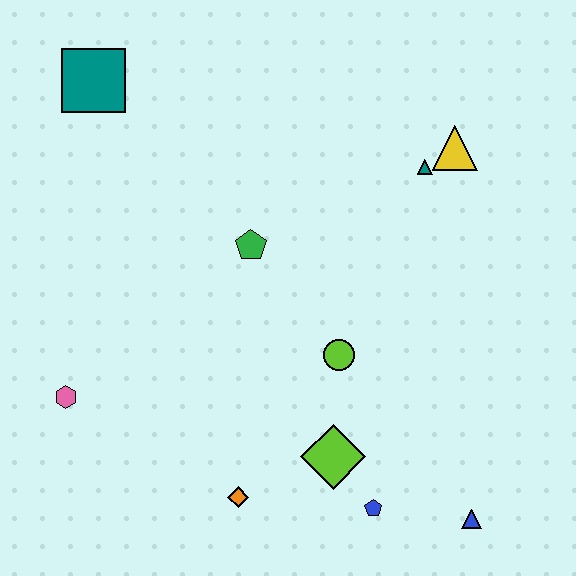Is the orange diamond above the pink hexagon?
No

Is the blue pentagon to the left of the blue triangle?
Yes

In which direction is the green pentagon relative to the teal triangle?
The green pentagon is to the left of the teal triangle.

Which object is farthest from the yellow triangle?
The pink hexagon is farthest from the yellow triangle.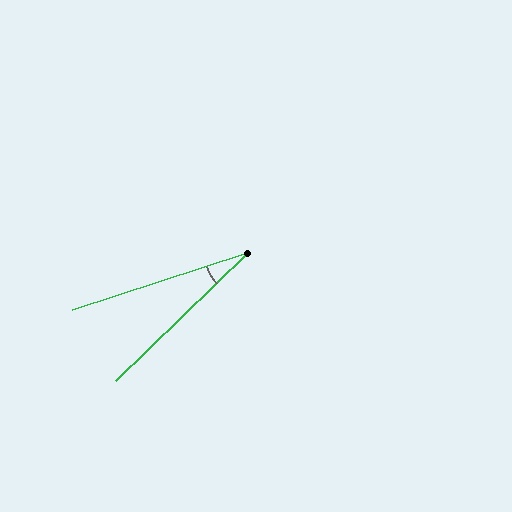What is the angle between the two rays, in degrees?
Approximately 26 degrees.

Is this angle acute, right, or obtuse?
It is acute.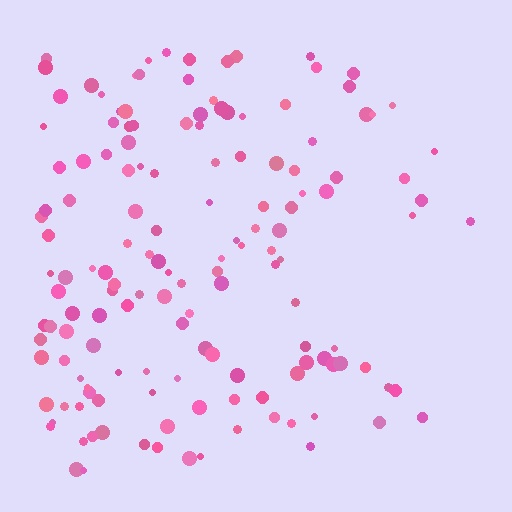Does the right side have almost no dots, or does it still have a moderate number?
Still a moderate number, just noticeably fewer than the left.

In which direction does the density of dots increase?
From right to left, with the left side densest.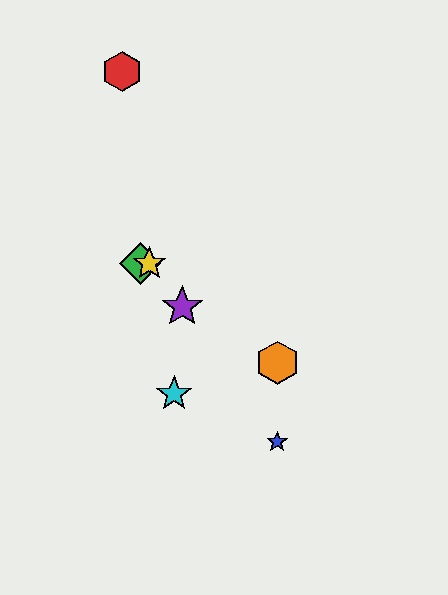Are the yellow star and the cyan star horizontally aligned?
No, the yellow star is at y≈263 and the cyan star is at y≈394.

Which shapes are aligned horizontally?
The green diamond, the yellow star are aligned horizontally.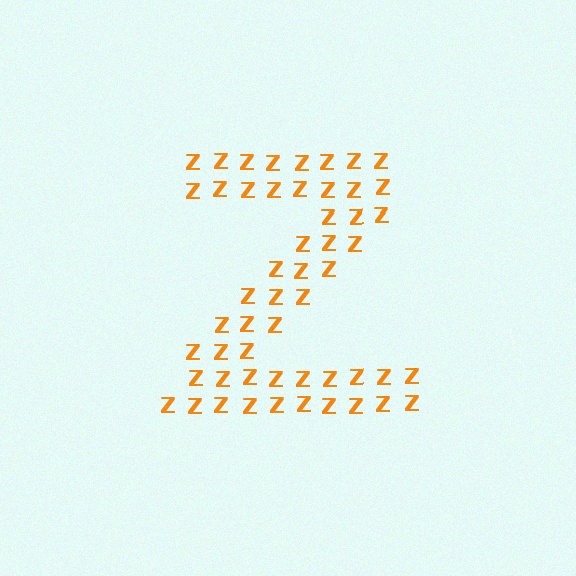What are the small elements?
The small elements are letter Z's.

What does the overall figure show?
The overall figure shows the letter Z.